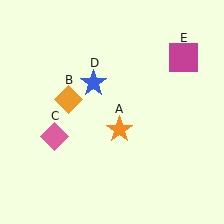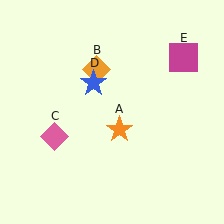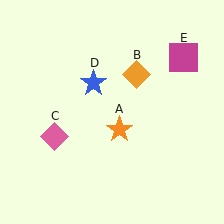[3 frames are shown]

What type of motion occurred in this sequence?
The orange diamond (object B) rotated clockwise around the center of the scene.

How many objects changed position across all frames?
1 object changed position: orange diamond (object B).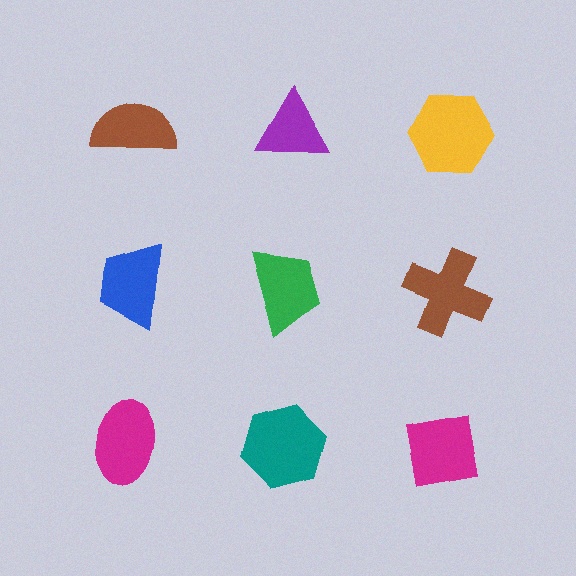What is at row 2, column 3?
A brown cross.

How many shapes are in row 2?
3 shapes.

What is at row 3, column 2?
A teal hexagon.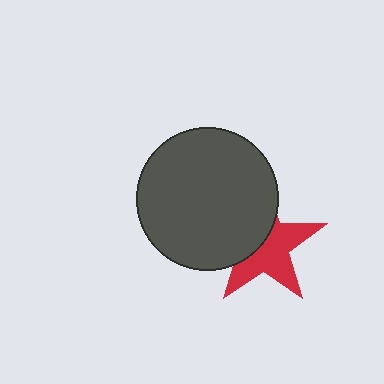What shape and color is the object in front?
The object in front is a dark gray circle.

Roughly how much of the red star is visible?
About half of it is visible (roughly 57%).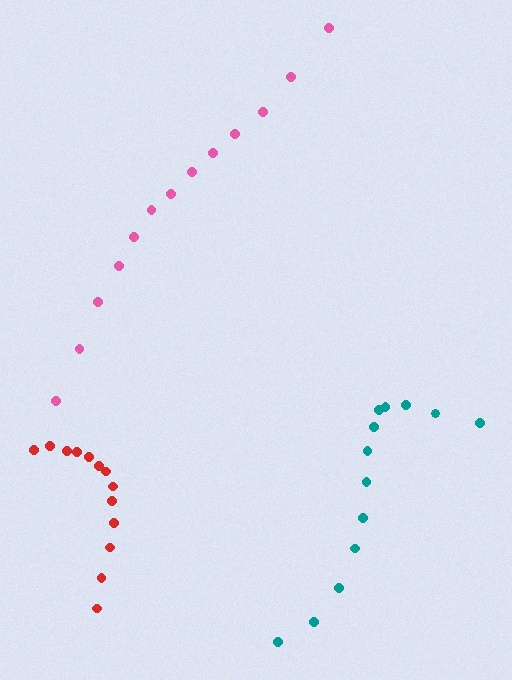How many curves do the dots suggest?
There are 3 distinct paths.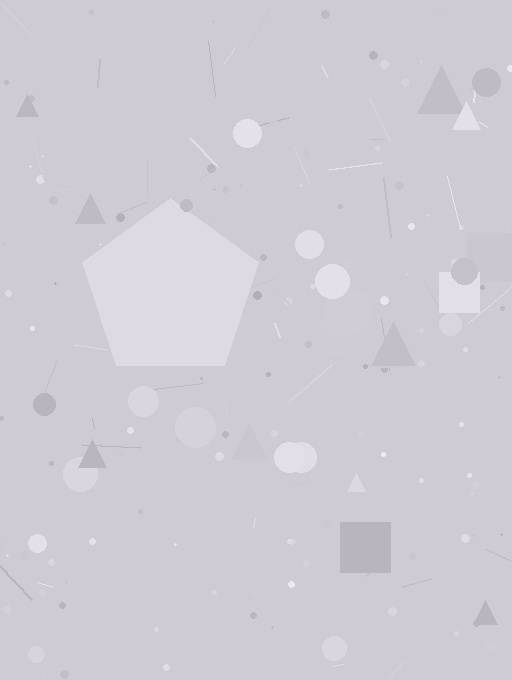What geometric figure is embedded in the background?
A pentagon is embedded in the background.